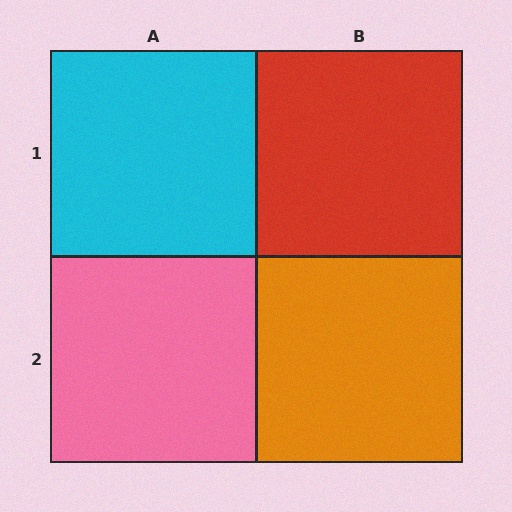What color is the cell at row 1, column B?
Red.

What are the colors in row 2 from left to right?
Pink, orange.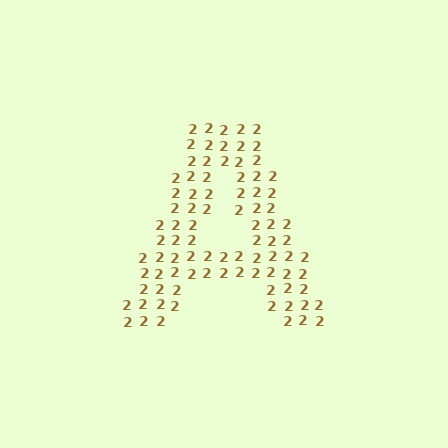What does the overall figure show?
The overall figure shows the letter A.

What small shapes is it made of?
It is made of small digit 2's.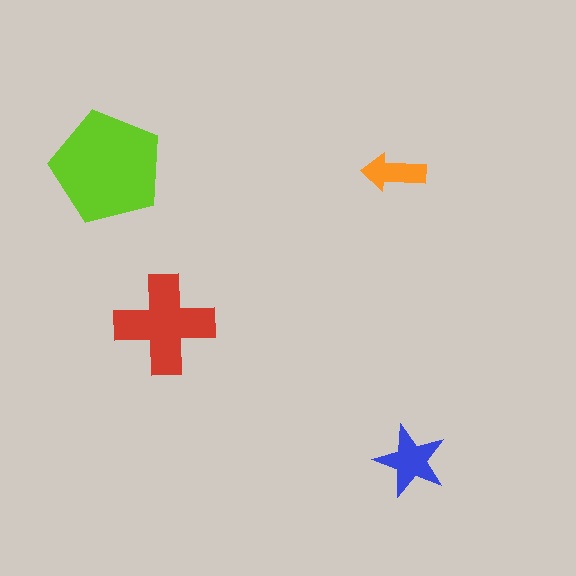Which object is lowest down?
The blue star is bottommost.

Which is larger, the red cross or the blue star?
The red cross.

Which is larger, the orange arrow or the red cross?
The red cross.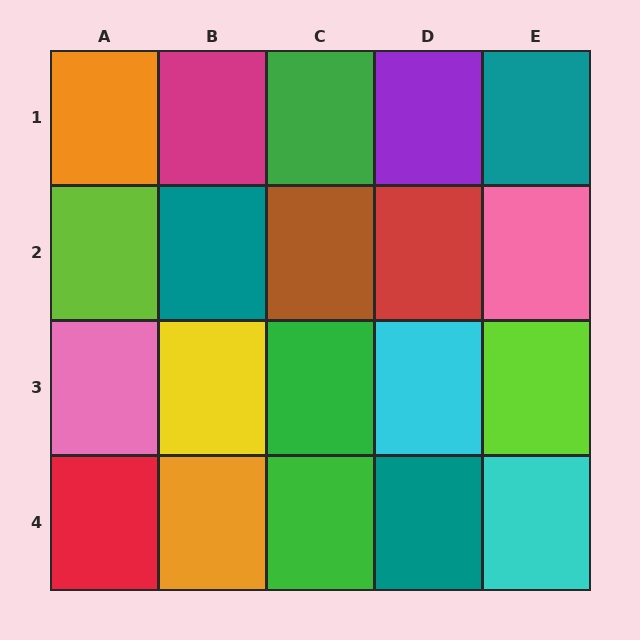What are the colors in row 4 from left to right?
Red, orange, green, teal, cyan.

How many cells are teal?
3 cells are teal.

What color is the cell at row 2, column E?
Pink.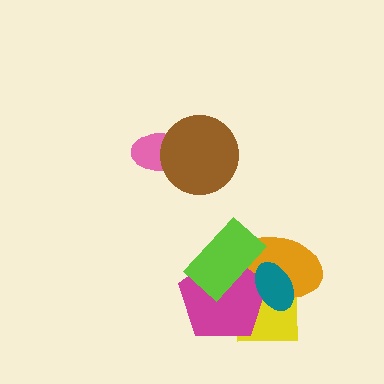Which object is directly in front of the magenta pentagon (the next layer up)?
The lime rectangle is directly in front of the magenta pentagon.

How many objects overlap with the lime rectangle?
3 objects overlap with the lime rectangle.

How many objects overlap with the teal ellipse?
4 objects overlap with the teal ellipse.